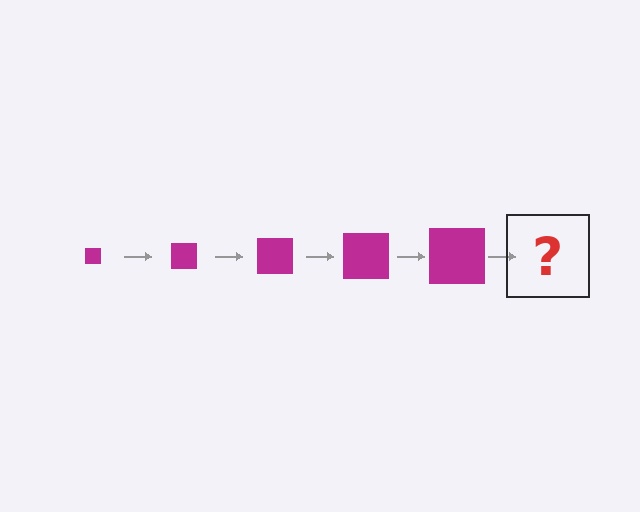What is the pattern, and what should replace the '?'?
The pattern is that the square gets progressively larger each step. The '?' should be a magenta square, larger than the previous one.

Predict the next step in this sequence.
The next step is a magenta square, larger than the previous one.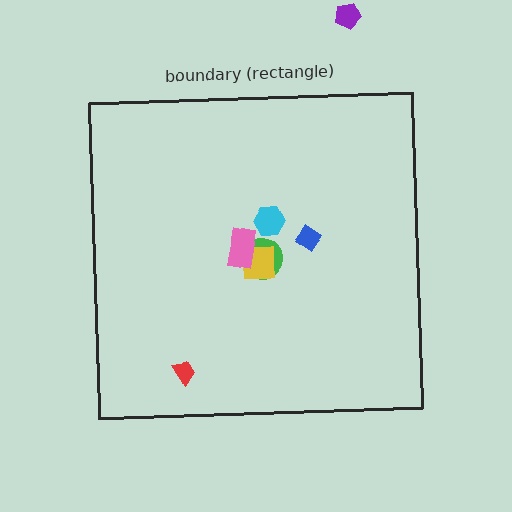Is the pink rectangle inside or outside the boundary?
Inside.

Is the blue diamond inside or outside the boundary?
Inside.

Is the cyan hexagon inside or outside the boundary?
Inside.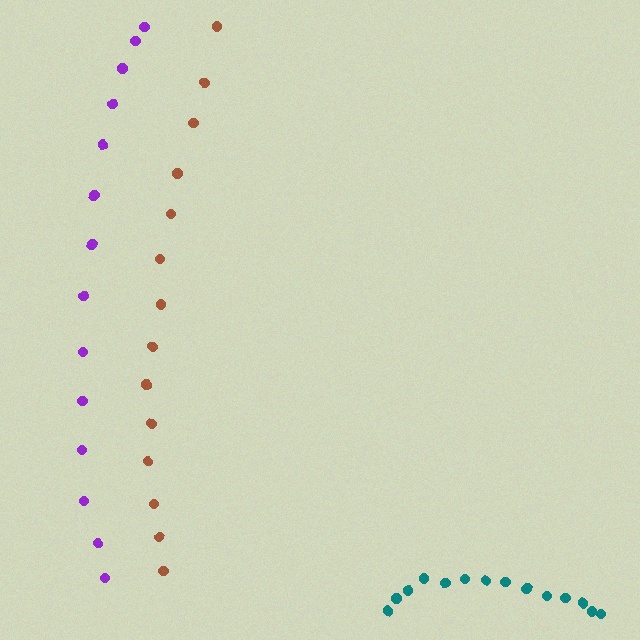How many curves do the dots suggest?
There are 3 distinct paths.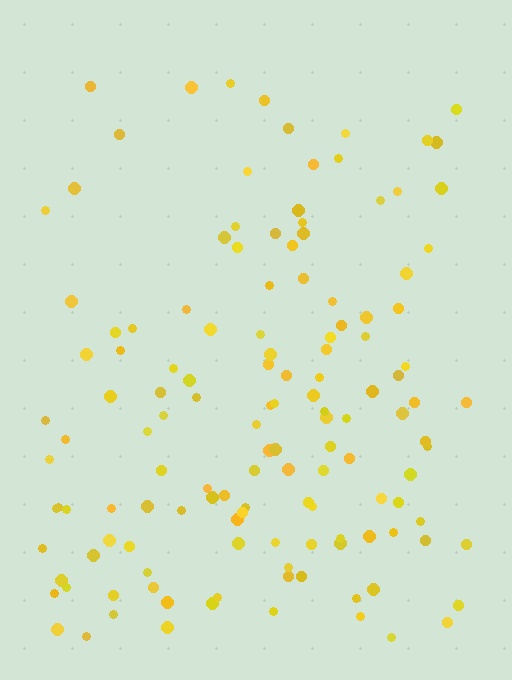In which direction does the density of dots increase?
From top to bottom, with the bottom side densest.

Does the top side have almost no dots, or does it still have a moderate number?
Still a moderate number, just noticeably fewer than the bottom.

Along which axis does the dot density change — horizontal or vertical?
Vertical.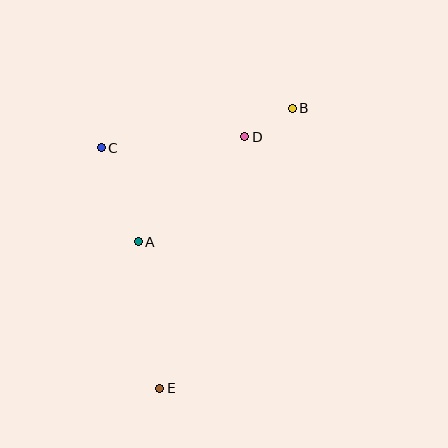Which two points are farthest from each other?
Points B and E are farthest from each other.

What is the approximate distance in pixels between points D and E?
The distance between D and E is approximately 266 pixels.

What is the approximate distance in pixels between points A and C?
The distance between A and C is approximately 101 pixels.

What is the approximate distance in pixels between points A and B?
The distance between A and B is approximately 204 pixels.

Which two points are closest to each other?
Points B and D are closest to each other.